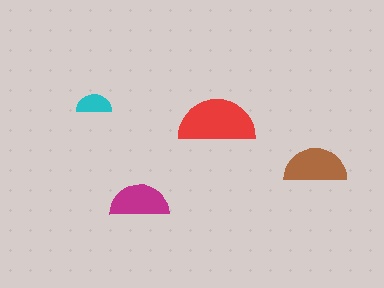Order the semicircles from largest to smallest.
the red one, the brown one, the magenta one, the cyan one.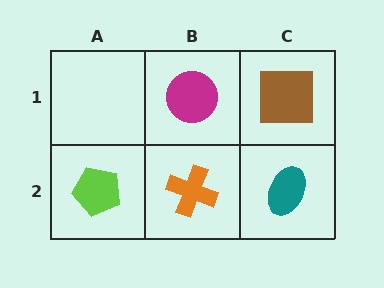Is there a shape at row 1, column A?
No, that cell is empty.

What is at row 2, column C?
A teal ellipse.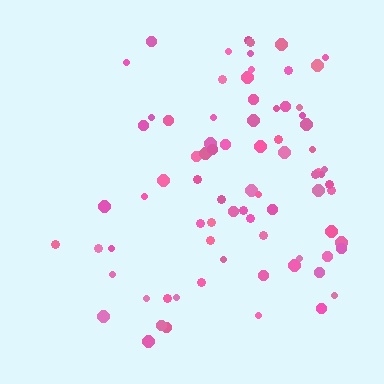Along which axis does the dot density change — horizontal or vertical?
Horizontal.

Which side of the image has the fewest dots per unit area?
The left.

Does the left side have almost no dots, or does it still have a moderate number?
Still a moderate number, just noticeably fewer than the right.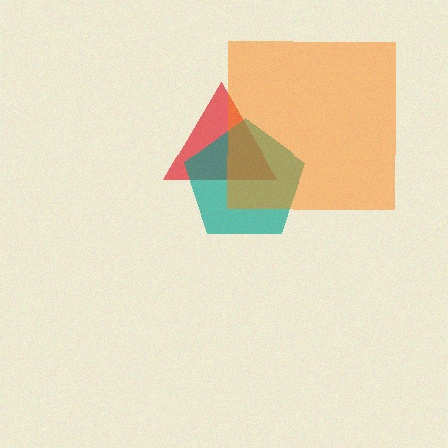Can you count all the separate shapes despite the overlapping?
Yes, there are 3 separate shapes.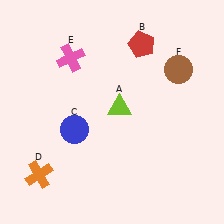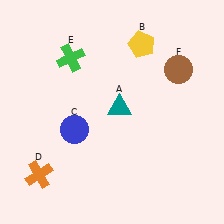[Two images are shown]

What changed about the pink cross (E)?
In Image 1, E is pink. In Image 2, it changed to green.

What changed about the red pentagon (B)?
In Image 1, B is red. In Image 2, it changed to yellow.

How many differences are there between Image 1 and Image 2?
There are 3 differences between the two images.